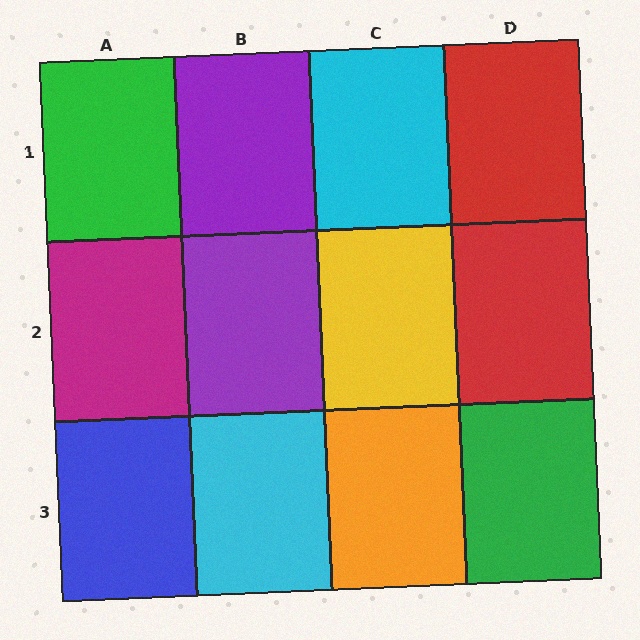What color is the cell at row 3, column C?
Orange.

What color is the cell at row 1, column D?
Red.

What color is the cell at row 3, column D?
Green.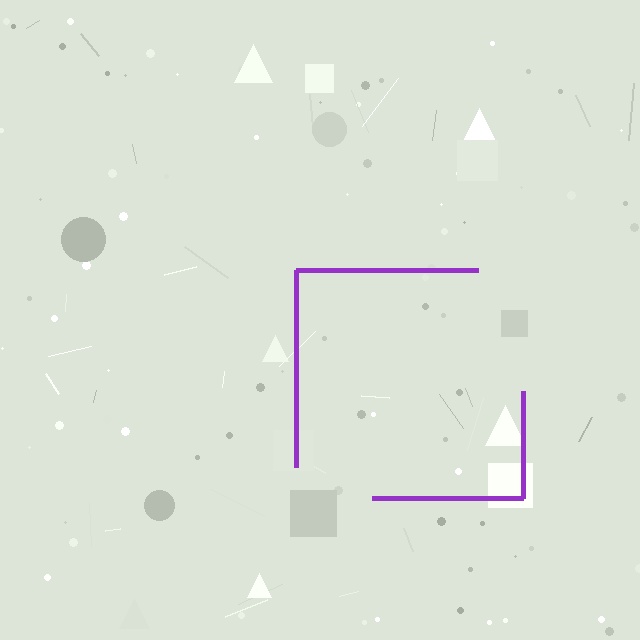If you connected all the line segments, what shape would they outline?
They would outline a square.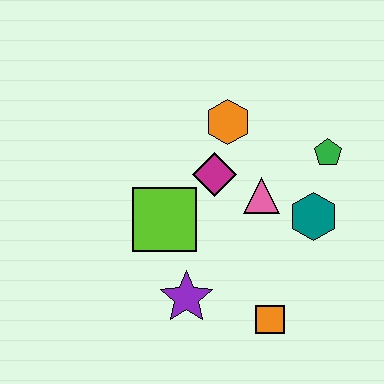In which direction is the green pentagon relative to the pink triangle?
The green pentagon is to the right of the pink triangle.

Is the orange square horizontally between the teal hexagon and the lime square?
Yes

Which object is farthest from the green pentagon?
The purple star is farthest from the green pentagon.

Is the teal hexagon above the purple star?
Yes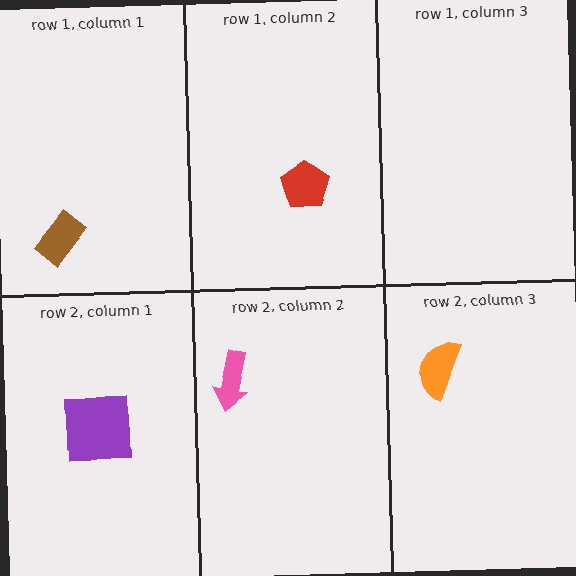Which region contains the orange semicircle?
The row 2, column 3 region.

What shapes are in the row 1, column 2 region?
The red pentagon.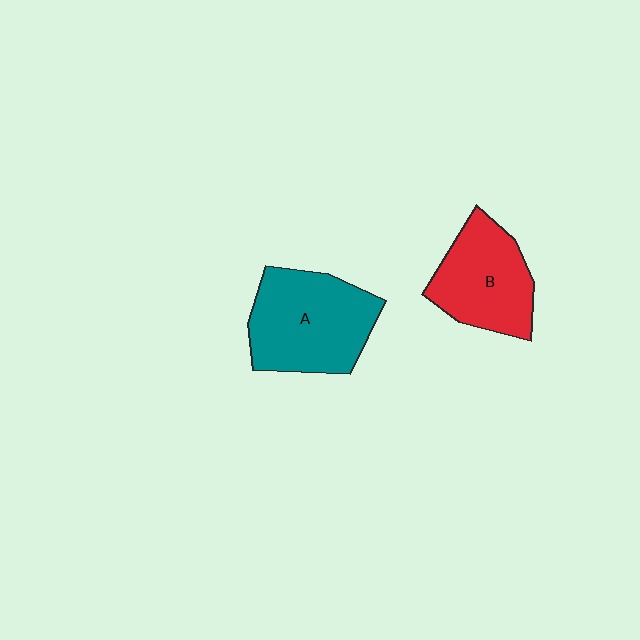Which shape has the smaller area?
Shape B (red).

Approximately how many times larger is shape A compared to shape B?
Approximately 1.2 times.